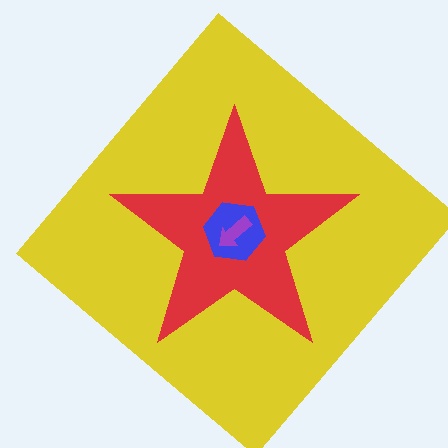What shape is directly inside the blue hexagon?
The purple arrow.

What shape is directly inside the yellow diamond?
The red star.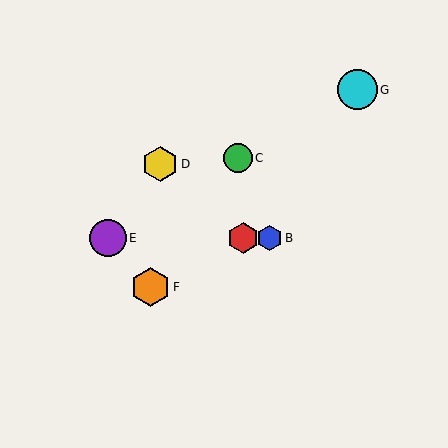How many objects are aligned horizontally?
3 objects (A, B, E) are aligned horizontally.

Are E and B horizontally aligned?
Yes, both are at y≈238.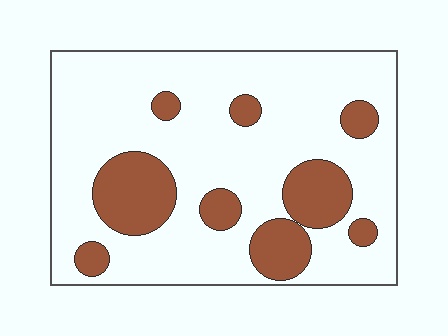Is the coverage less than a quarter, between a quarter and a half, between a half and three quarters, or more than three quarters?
Less than a quarter.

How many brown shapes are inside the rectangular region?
9.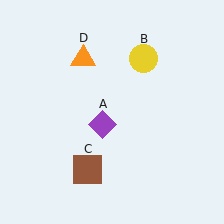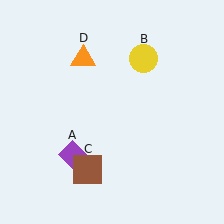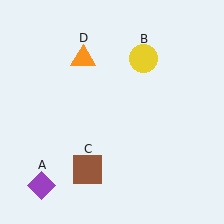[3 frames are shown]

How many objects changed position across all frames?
1 object changed position: purple diamond (object A).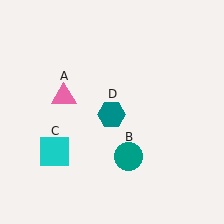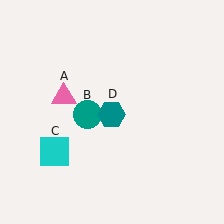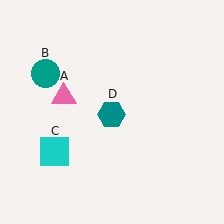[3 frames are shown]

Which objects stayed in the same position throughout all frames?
Pink triangle (object A) and cyan square (object C) and teal hexagon (object D) remained stationary.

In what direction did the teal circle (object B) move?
The teal circle (object B) moved up and to the left.